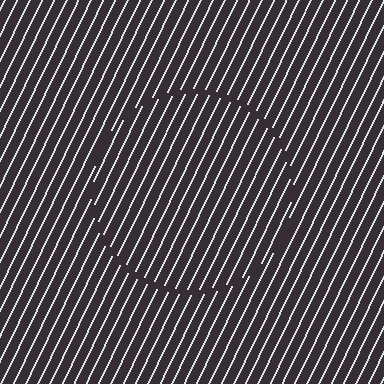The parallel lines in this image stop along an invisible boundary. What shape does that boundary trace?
An illusory circle. The interior of the shape contains the same grating, shifted by half a period — the contour is defined by the phase discontinuity where line-ends from the inner and outer gratings abut.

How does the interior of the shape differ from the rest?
The interior of the shape contains the same grating, shifted by half a period — the contour is defined by the phase discontinuity where line-ends from the inner and outer gratings abut.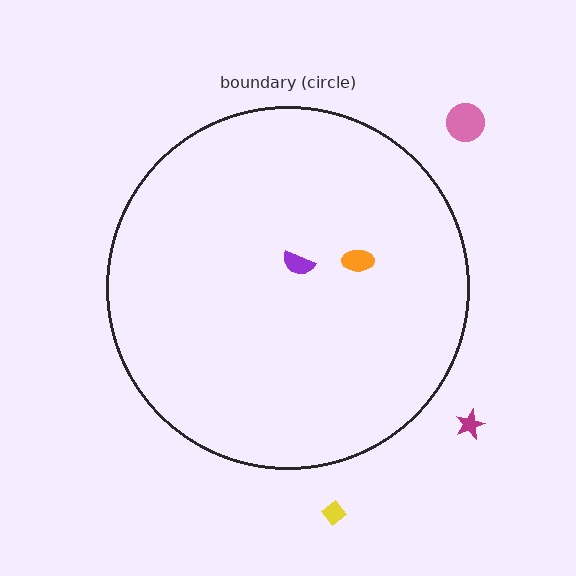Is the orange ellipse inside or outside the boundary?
Inside.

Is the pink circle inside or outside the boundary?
Outside.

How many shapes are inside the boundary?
2 inside, 3 outside.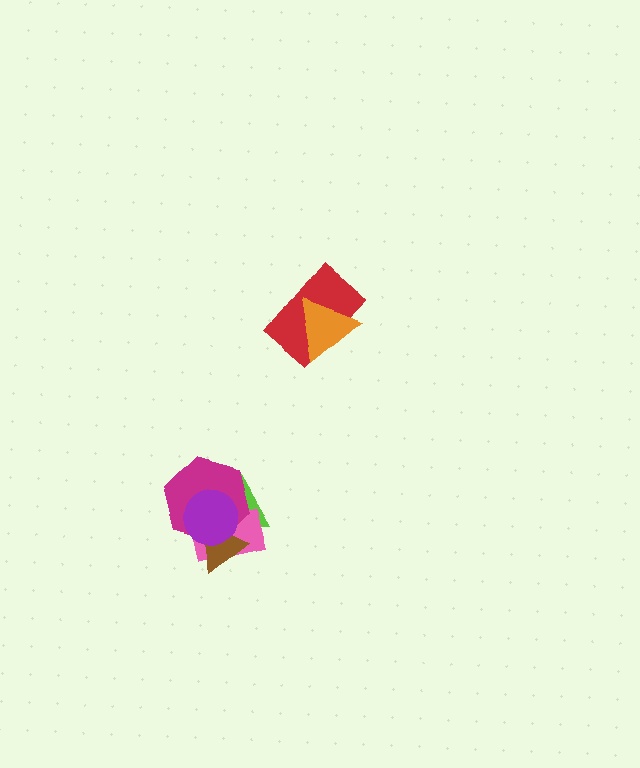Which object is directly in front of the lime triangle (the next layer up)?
The pink rectangle is directly in front of the lime triangle.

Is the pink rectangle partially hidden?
Yes, it is partially covered by another shape.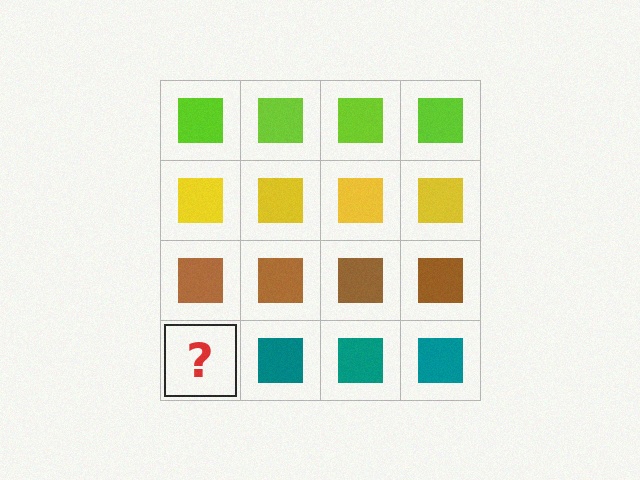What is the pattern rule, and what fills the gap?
The rule is that each row has a consistent color. The gap should be filled with a teal square.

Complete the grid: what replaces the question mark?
The question mark should be replaced with a teal square.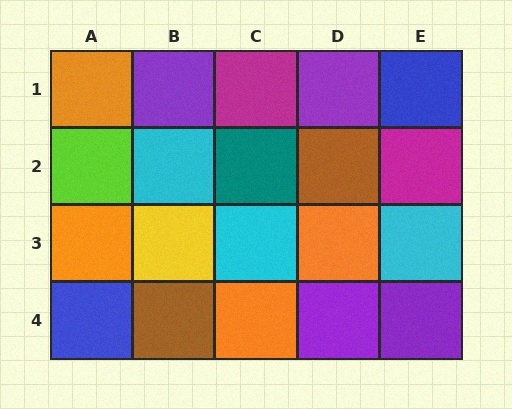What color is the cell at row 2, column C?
Teal.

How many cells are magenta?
2 cells are magenta.